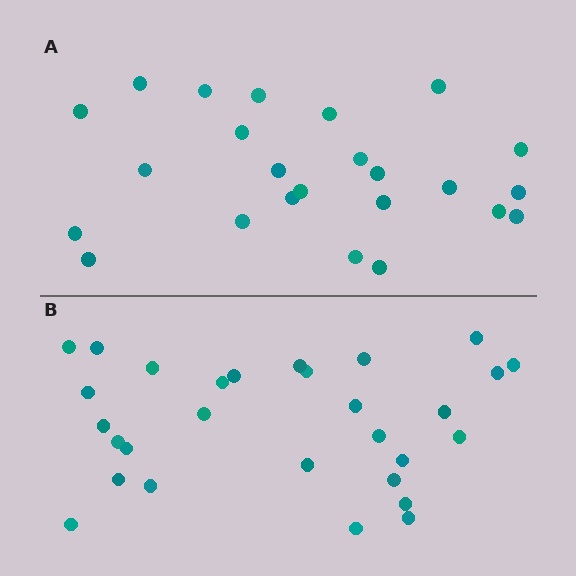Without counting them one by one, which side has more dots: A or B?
Region B (the bottom region) has more dots.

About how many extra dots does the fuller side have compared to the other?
Region B has about 5 more dots than region A.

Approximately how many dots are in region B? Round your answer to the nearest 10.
About 30 dots. (The exact count is 29, which rounds to 30.)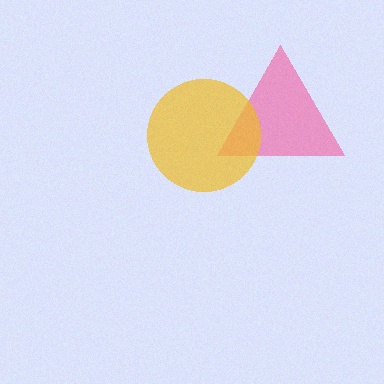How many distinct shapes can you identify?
There are 2 distinct shapes: a pink triangle, a yellow circle.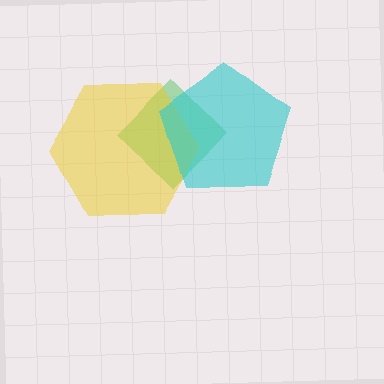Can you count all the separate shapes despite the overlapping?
Yes, there are 3 separate shapes.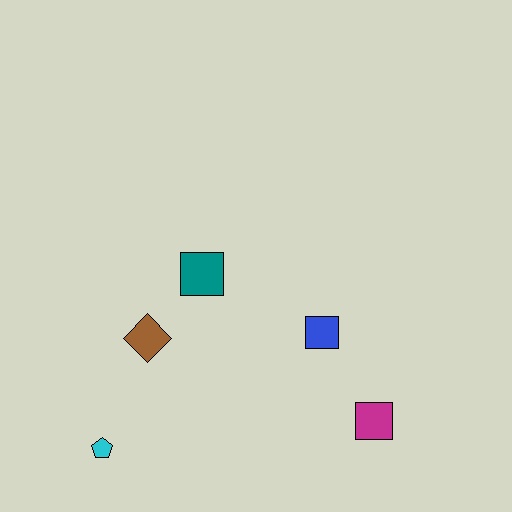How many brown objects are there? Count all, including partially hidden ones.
There is 1 brown object.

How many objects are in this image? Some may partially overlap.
There are 5 objects.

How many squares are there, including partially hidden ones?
There are 3 squares.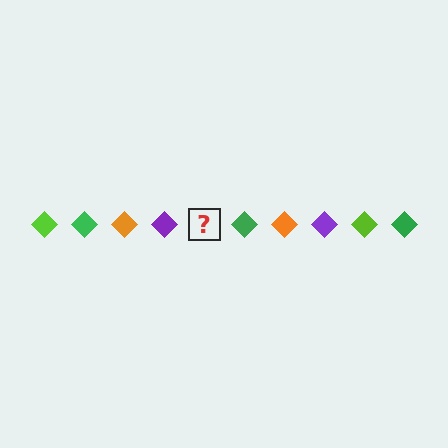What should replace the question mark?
The question mark should be replaced with a lime diamond.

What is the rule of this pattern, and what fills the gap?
The rule is that the pattern cycles through lime, green, orange, purple diamonds. The gap should be filled with a lime diamond.